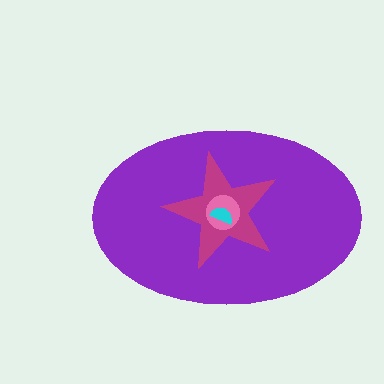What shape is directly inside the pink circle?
The cyan semicircle.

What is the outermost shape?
The purple ellipse.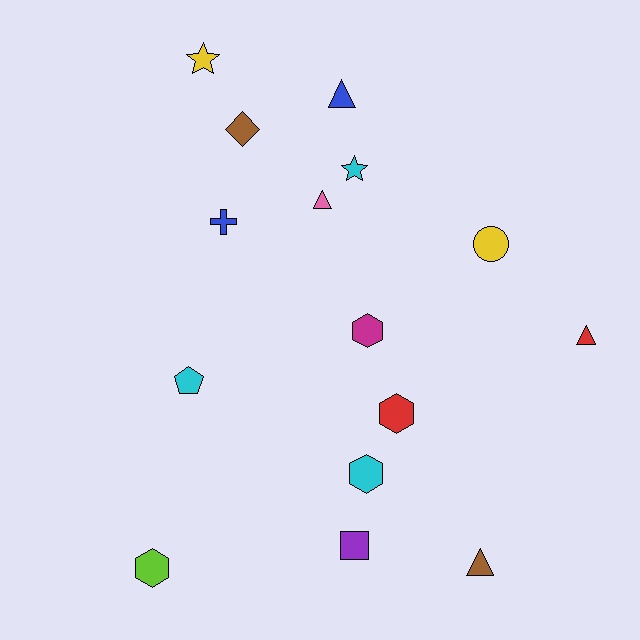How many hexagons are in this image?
There are 4 hexagons.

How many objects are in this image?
There are 15 objects.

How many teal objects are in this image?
There are no teal objects.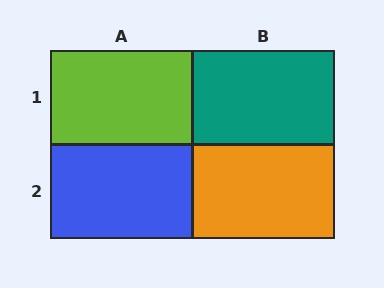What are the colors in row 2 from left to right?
Blue, orange.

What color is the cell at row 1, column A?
Lime.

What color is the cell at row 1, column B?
Teal.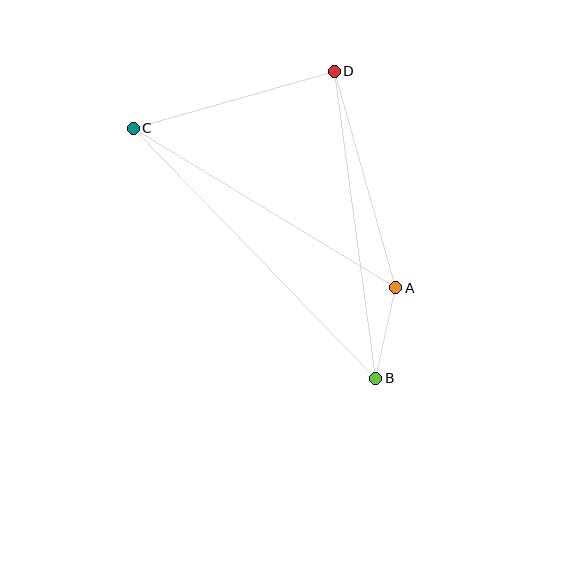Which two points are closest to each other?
Points A and B are closest to each other.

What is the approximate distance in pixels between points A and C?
The distance between A and C is approximately 307 pixels.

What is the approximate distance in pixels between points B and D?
The distance between B and D is approximately 310 pixels.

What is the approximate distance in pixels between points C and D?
The distance between C and D is approximately 209 pixels.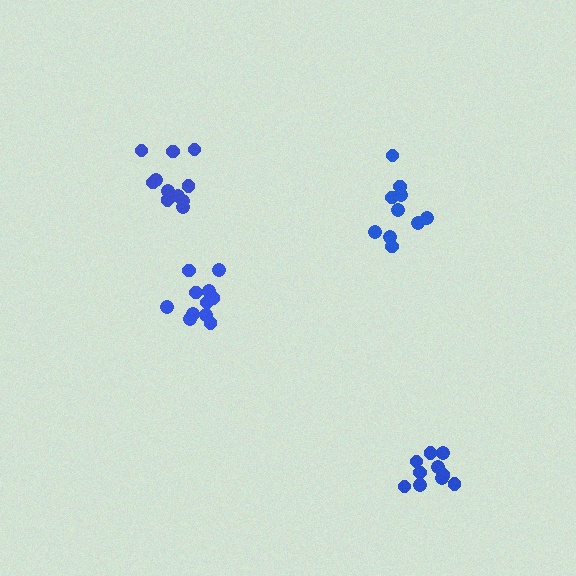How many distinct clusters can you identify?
There are 4 distinct clusters.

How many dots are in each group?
Group 1: 10 dots, Group 2: 10 dots, Group 3: 11 dots, Group 4: 11 dots (42 total).